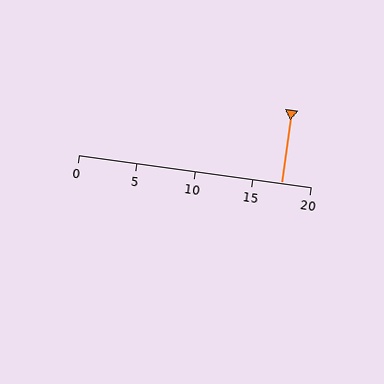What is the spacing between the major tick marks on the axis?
The major ticks are spaced 5 apart.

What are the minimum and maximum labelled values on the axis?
The axis runs from 0 to 20.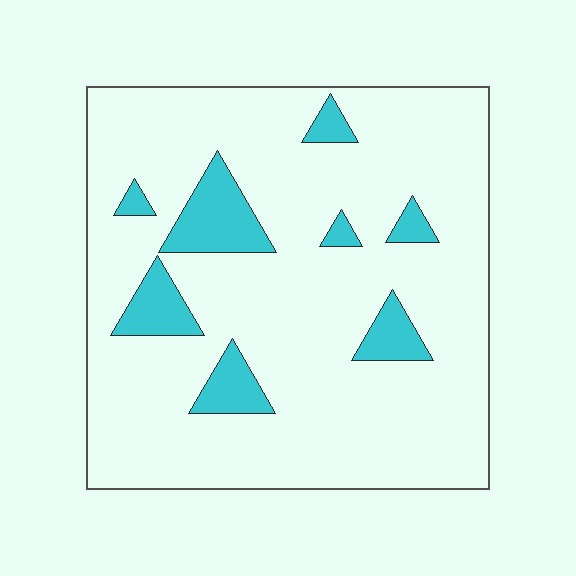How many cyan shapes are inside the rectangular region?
8.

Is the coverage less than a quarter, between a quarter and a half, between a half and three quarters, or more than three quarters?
Less than a quarter.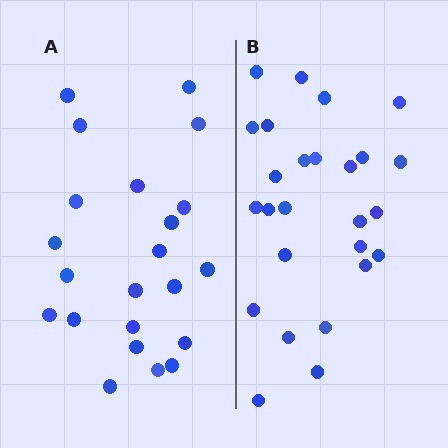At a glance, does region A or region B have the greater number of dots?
Region B (the right region) has more dots.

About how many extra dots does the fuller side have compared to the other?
Region B has about 4 more dots than region A.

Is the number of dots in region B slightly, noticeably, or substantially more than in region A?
Region B has only slightly more — the two regions are fairly close. The ratio is roughly 1.2 to 1.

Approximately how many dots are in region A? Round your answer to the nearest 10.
About 20 dots. (The exact count is 22, which rounds to 20.)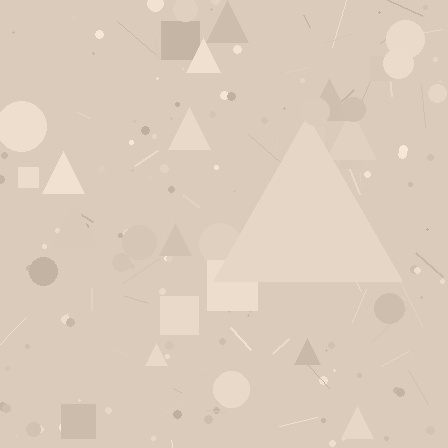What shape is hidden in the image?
A triangle is hidden in the image.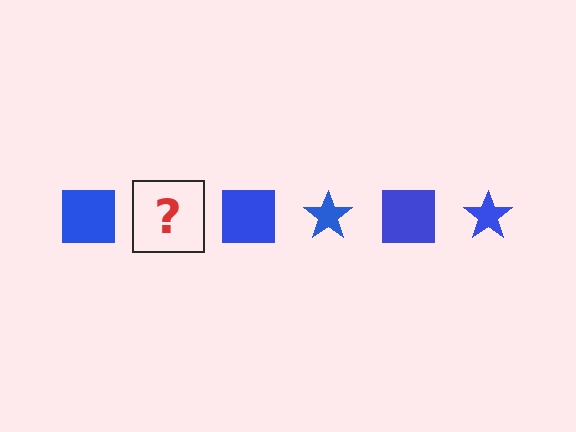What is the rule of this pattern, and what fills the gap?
The rule is that the pattern cycles through square, star shapes in blue. The gap should be filled with a blue star.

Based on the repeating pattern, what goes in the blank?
The blank should be a blue star.